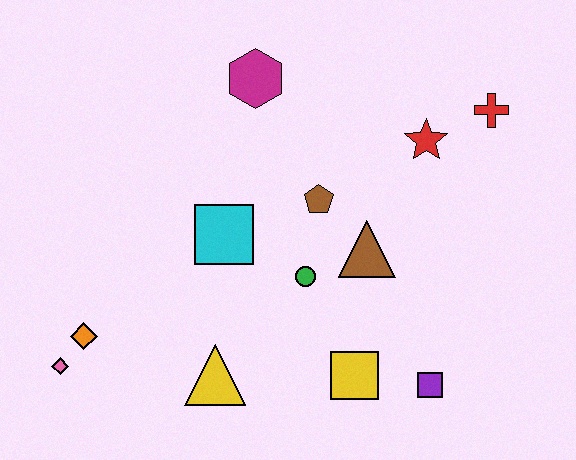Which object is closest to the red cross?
The red star is closest to the red cross.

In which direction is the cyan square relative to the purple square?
The cyan square is to the left of the purple square.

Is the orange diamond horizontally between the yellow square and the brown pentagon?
No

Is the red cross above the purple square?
Yes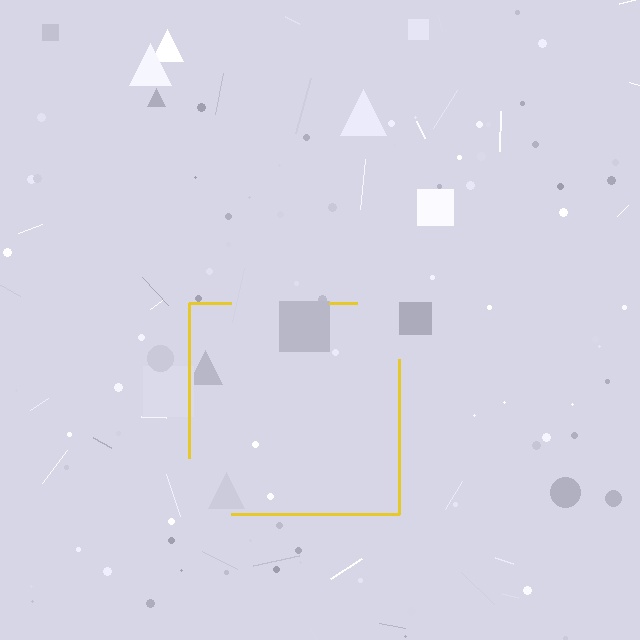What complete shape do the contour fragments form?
The contour fragments form a square.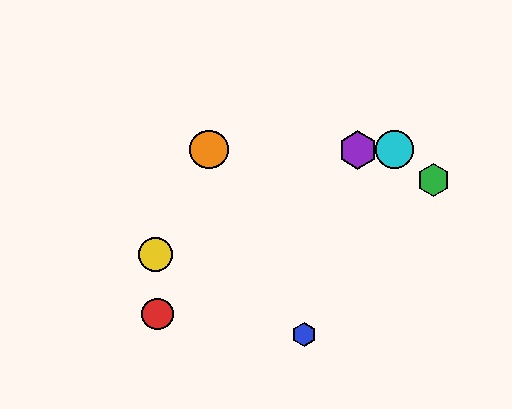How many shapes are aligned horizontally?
3 shapes (the purple hexagon, the orange circle, the cyan circle) are aligned horizontally.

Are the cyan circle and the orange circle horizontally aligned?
Yes, both are at y≈150.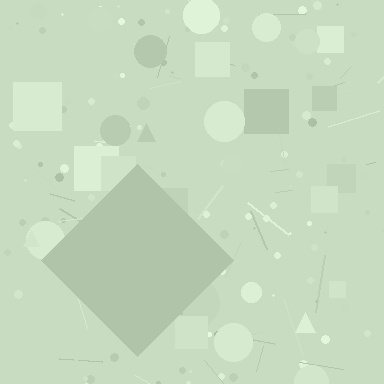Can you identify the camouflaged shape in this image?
The camouflaged shape is a diamond.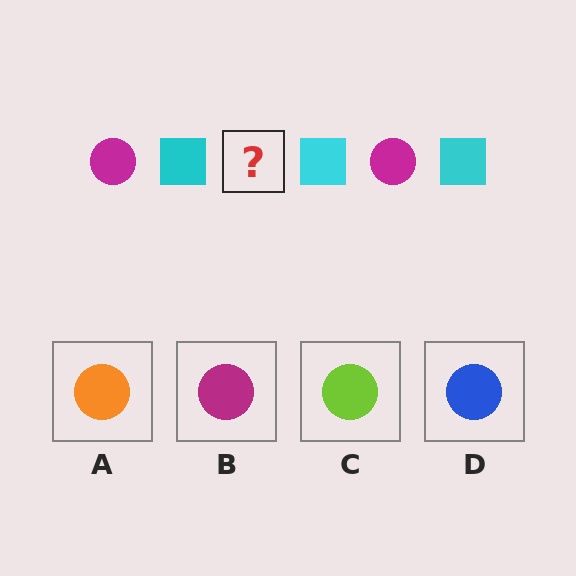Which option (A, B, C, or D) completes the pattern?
B.